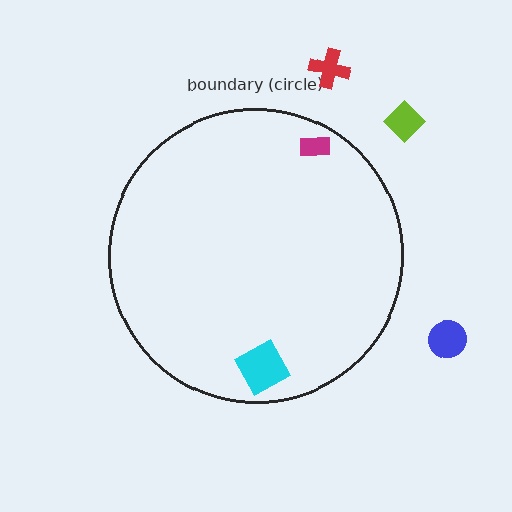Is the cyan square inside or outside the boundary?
Inside.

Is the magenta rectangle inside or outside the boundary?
Inside.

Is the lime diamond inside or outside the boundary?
Outside.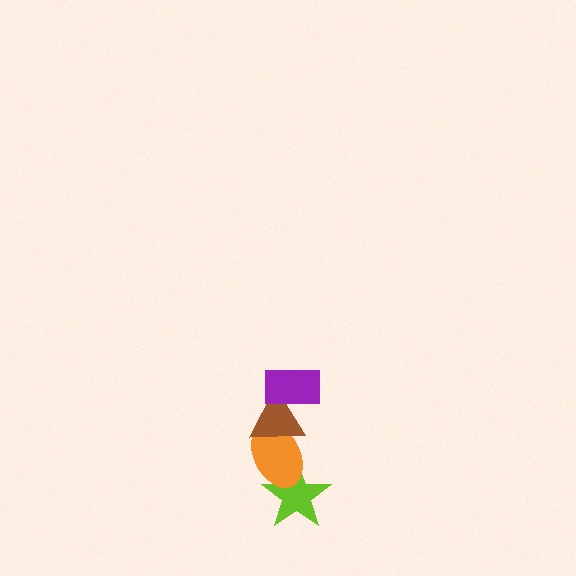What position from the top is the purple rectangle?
The purple rectangle is 1st from the top.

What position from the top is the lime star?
The lime star is 4th from the top.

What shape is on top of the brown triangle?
The purple rectangle is on top of the brown triangle.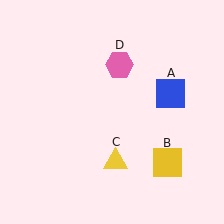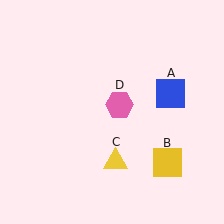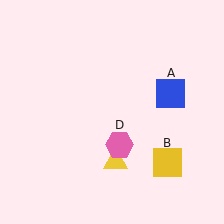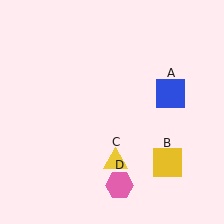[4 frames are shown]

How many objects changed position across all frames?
1 object changed position: pink hexagon (object D).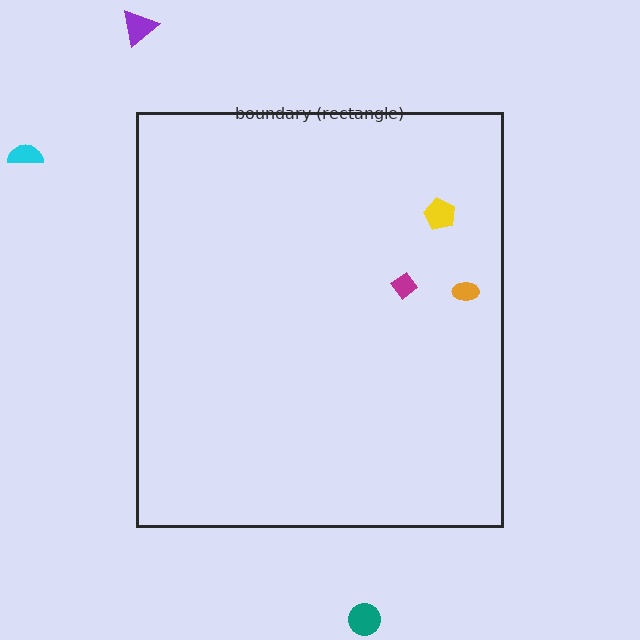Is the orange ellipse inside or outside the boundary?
Inside.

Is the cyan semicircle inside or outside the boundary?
Outside.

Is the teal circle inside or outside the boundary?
Outside.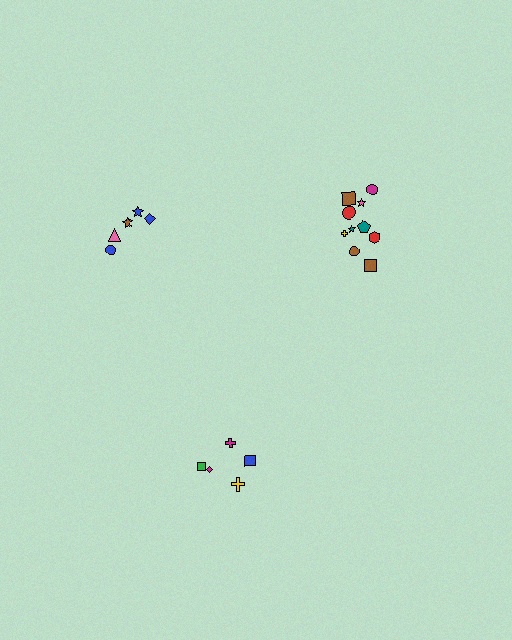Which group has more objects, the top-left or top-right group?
The top-right group.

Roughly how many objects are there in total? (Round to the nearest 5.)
Roughly 20 objects in total.